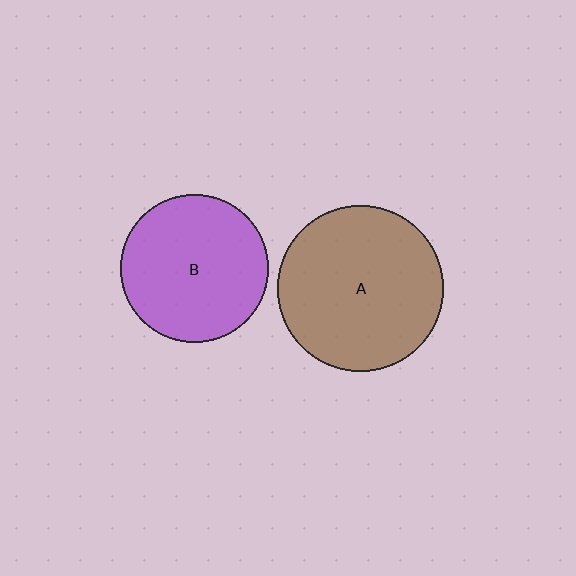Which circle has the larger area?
Circle A (brown).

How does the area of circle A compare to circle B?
Approximately 1.3 times.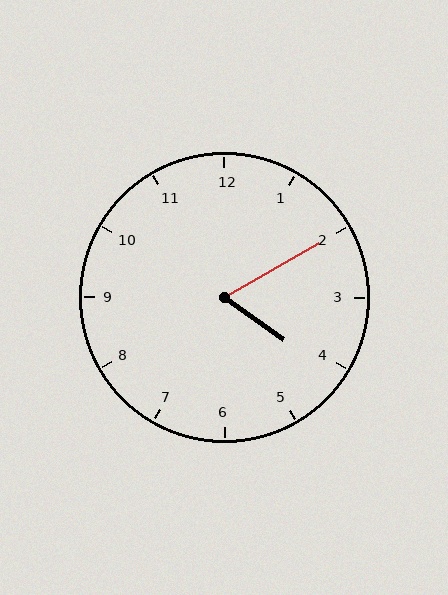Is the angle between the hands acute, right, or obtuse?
It is acute.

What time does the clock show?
4:10.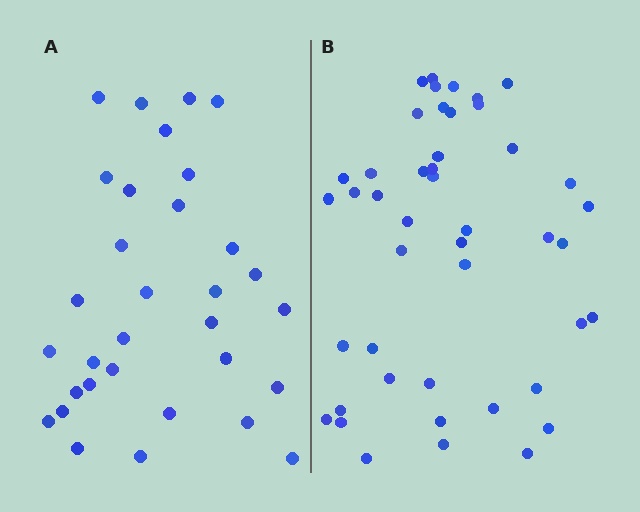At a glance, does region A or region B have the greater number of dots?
Region B (the right region) has more dots.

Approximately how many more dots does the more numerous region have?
Region B has approximately 15 more dots than region A.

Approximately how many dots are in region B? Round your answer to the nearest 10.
About 40 dots. (The exact count is 45, which rounds to 40.)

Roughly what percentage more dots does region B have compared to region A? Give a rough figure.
About 40% more.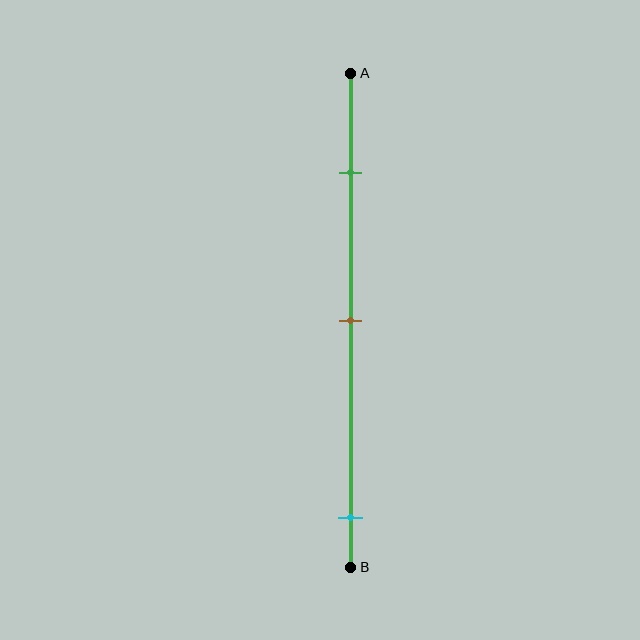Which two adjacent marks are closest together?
The green and brown marks are the closest adjacent pair.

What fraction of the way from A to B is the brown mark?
The brown mark is approximately 50% (0.5) of the way from A to B.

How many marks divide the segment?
There are 3 marks dividing the segment.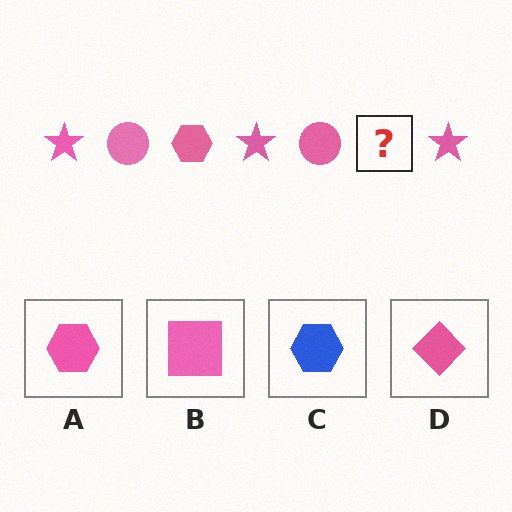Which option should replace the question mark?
Option A.